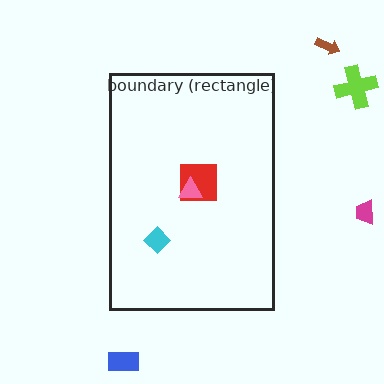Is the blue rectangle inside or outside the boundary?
Outside.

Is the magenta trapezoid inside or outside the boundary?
Outside.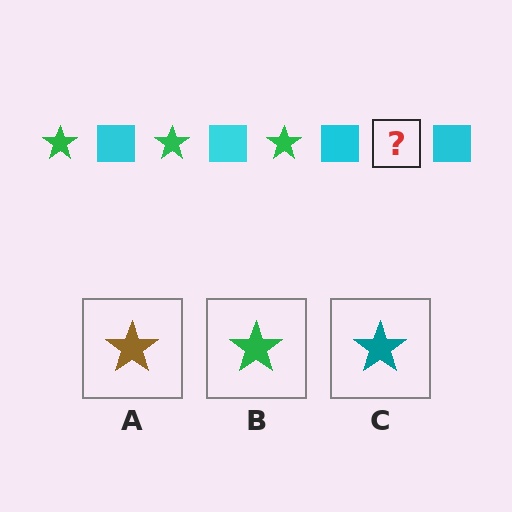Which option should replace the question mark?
Option B.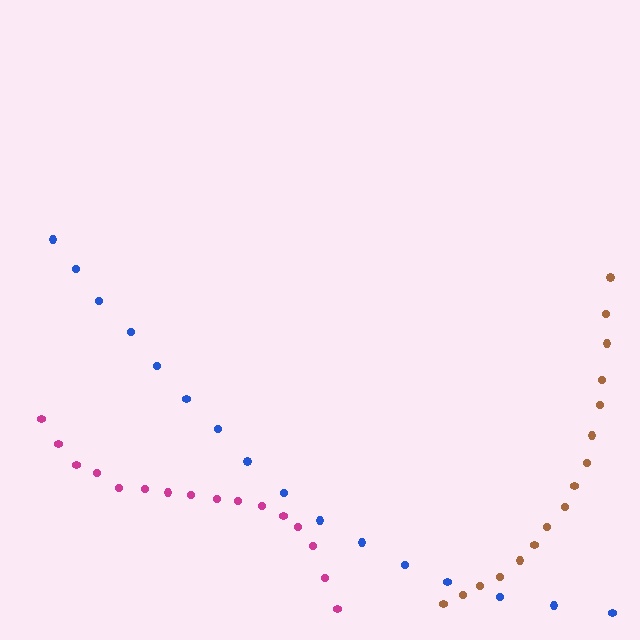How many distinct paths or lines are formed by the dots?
There are 3 distinct paths.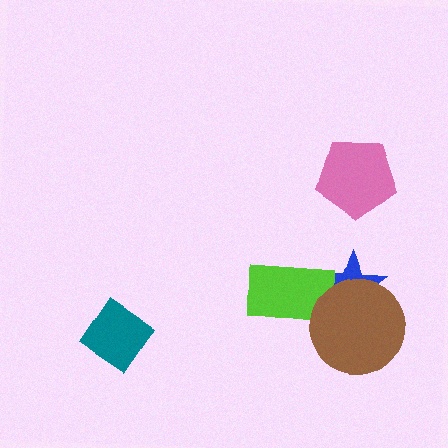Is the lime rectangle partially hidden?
Yes, it is partially covered by another shape.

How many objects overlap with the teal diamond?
0 objects overlap with the teal diamond.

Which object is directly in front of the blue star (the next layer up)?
The lime rectangle is directly in front of the blue star.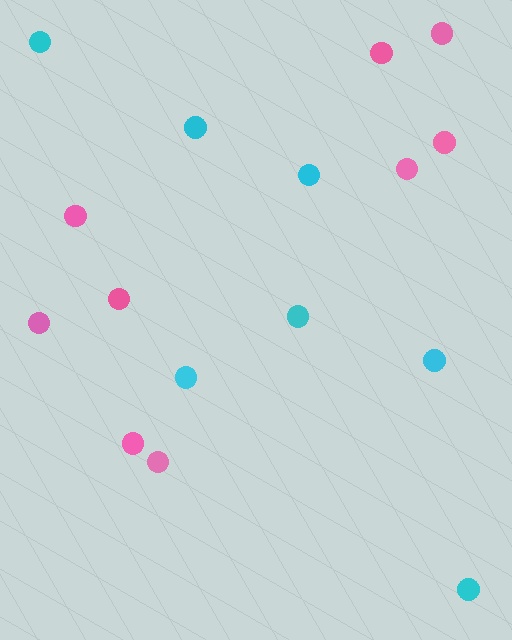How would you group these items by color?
There are 2 groups: one group of cyan circles (7) and one group of pink circles (9).